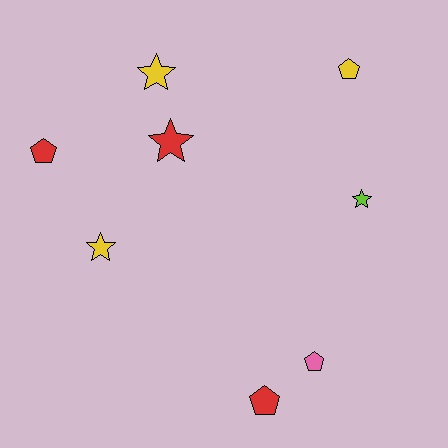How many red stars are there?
There is 1 red star.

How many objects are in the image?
There are 8 objects.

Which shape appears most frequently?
Pentagon, with 4 objects.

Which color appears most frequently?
Yellow, with 3 objects.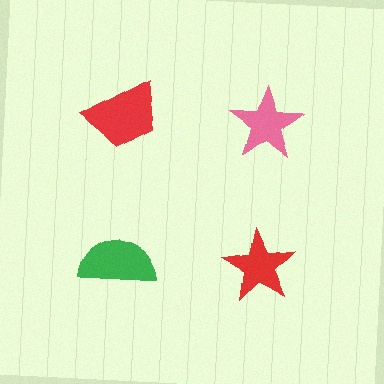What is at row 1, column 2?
A pink star.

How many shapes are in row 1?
2 shapes.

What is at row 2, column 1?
A green semicircle.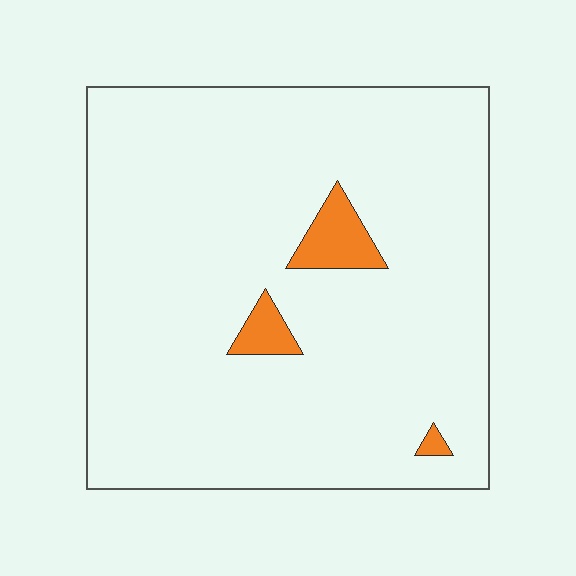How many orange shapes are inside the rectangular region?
3.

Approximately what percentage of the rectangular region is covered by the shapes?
Approximately 5%.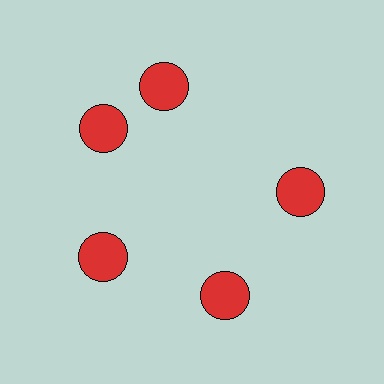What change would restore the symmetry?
The symmetry would be restored by rotating it back into even spacing with its neighbors so that all 5 circles sit at equal angles and equal distance from the center.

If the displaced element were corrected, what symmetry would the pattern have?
It would have 5-fold rotational symmetry — the pattern would map onto itself every 72 degrees.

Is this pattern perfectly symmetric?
No. The 5 red circles are arranged in a ring, but one element near the 1 o'clock position is rotated out of alignment along the ring, breaking the 5-fold rotational symmetry.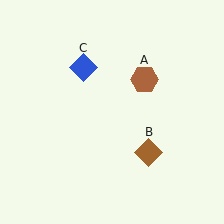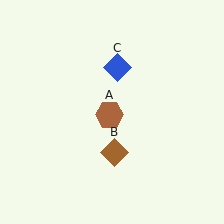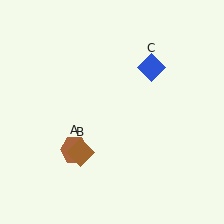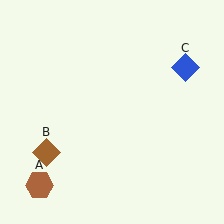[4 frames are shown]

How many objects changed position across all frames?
3 objects changed position: brown hexagon (object A), brown diamond (object B), blue diamond (object C).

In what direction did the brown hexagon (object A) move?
The brown hexagon (object A) moved down and to the left.